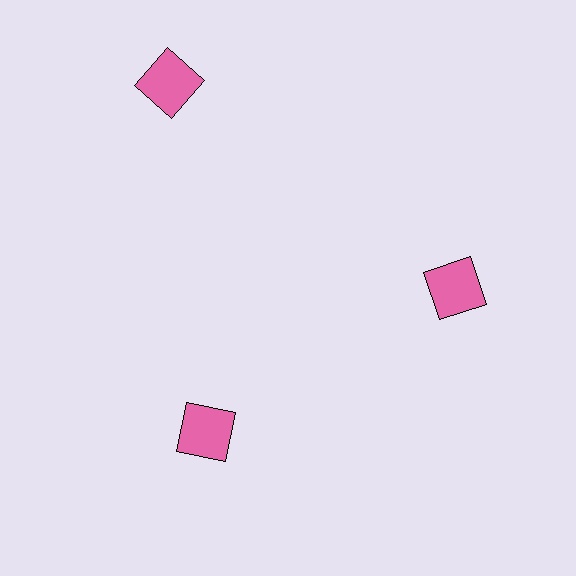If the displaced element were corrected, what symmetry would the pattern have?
It would have 3-fold rotational symmetry — the pattern would map onto itself every 120 degrees.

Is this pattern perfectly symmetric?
No. The 3 pink squares are arranged in a ring, but one element near the 11 o'clock position is pushed outward from the center, breaking the 3-fold rotational symmetry.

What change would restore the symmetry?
The symmetry would be restored by moving it inward, back onto the ring so that all 3 squares sit at equal angles and equal distance from the center.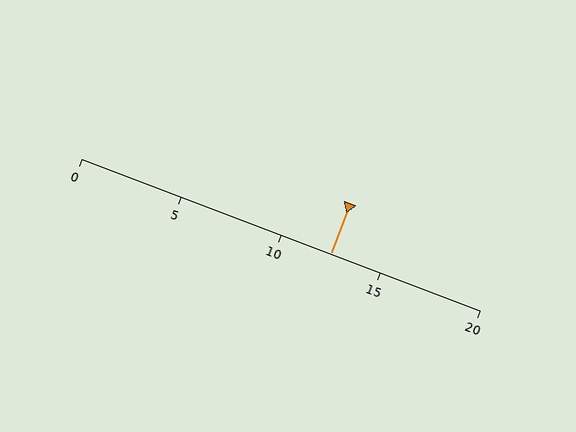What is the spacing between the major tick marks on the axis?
The major ticks are spaced 5 apart.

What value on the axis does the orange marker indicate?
The marker indicates approximately 12.5.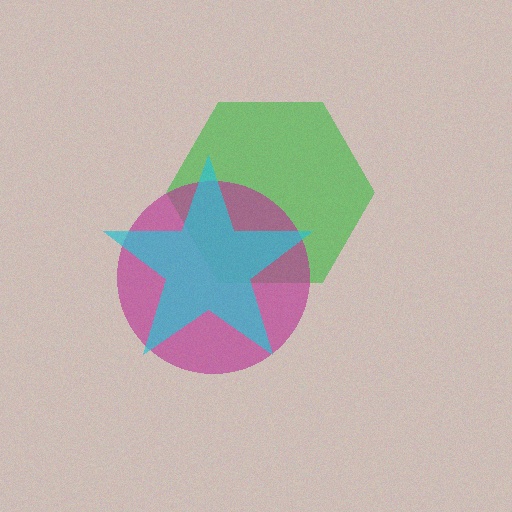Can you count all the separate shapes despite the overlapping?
Yes, there are 3 separate shapes.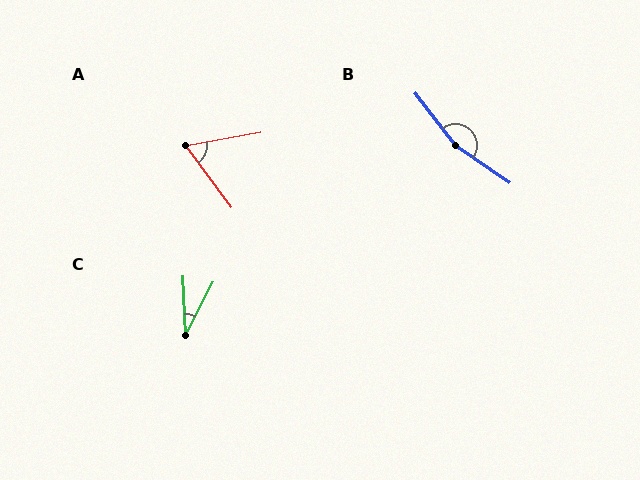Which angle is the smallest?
C, at approximately 29 degrees.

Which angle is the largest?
B, at approximately 162 degrees.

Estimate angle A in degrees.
Approximately 63 degrees.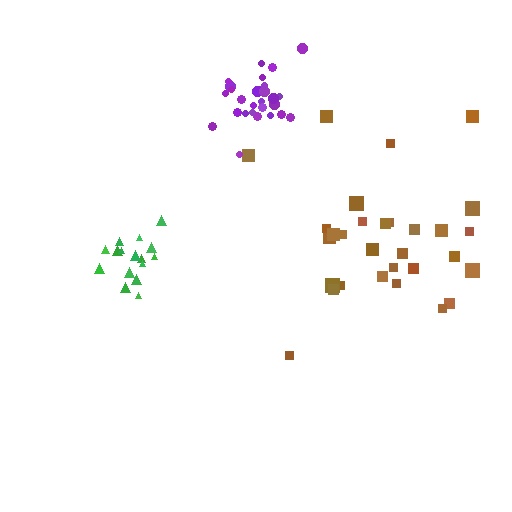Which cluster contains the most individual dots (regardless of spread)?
Brown (30).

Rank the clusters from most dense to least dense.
purple, green, brown.